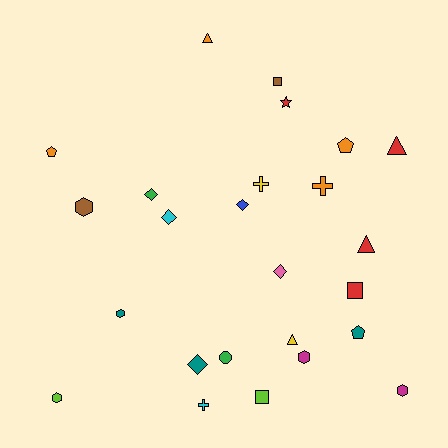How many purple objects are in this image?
There are no purple objects.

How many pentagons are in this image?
There are 3 pentagons.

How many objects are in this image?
There are 25 objects.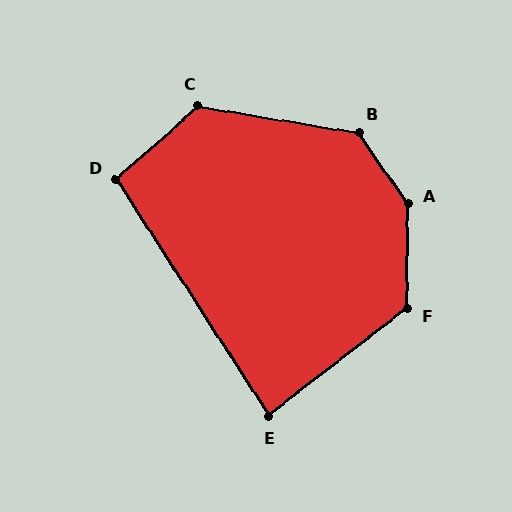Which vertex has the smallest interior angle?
E, at approximately 85 degrees.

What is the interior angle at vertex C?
Approximately 129 degrees (obtuse).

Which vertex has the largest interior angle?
A, at approximately 145 degrees.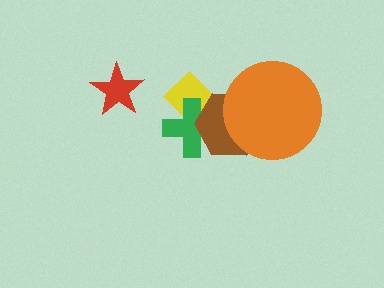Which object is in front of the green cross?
The brown hexagon is in front of the green cross.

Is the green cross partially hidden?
Yes, it is partially covered by another shape.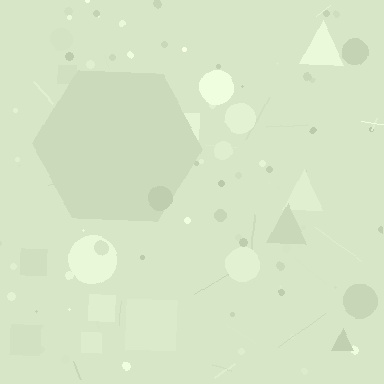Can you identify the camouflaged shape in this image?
The camouflaged shape is a hexagon.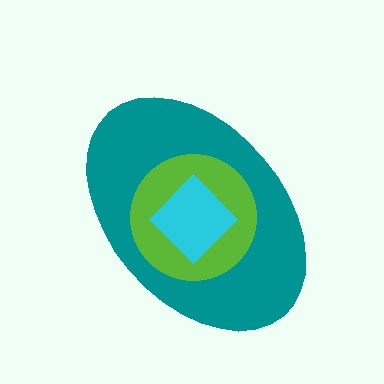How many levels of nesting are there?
3.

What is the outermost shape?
The teal ellipse.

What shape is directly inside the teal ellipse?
The lime circle.